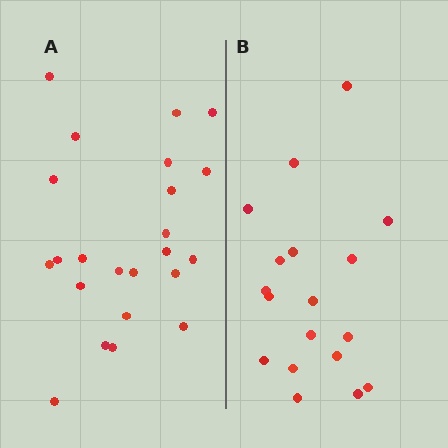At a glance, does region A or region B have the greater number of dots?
Region A (the left region) has more dots.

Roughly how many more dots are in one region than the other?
Region A has about 5 more dots than region B.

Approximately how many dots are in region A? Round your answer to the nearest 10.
About 20 dots. (The exact count is 23, which rounds to 20.)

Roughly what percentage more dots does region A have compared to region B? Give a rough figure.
About 30% more.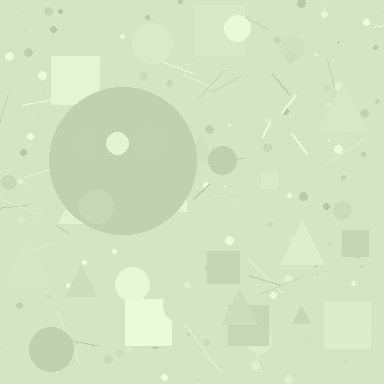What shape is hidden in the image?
A circle is hidden in the image.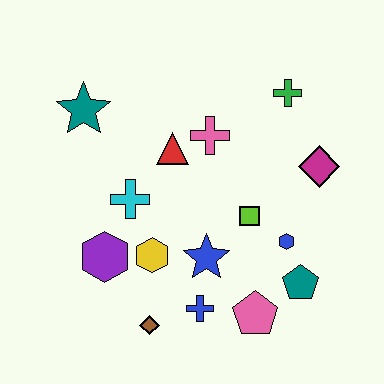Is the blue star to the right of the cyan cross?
Yes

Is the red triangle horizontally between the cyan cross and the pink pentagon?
Yes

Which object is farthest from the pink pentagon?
The teal star is farthest from the pink pentagon.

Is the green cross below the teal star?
No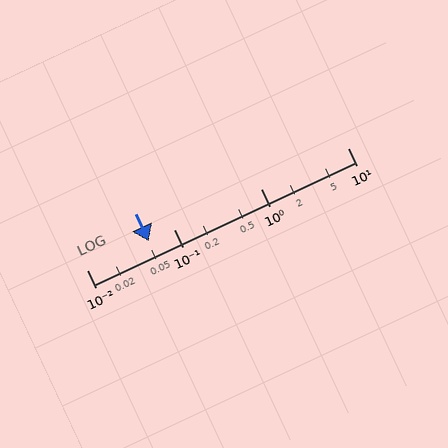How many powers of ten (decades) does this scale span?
The scale spans 3 decades, from 0.01 to 10.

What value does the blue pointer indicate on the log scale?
The pointer indicates approximately 0.052.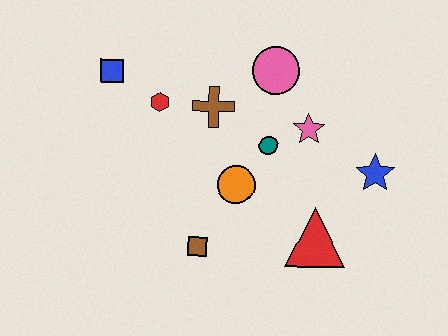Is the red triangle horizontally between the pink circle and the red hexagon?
No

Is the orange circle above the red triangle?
Yes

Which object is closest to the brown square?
The orange circle is closest to the brown square.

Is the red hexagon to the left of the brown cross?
Yes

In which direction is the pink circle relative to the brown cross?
The pink circle is to the right of the brown cross.